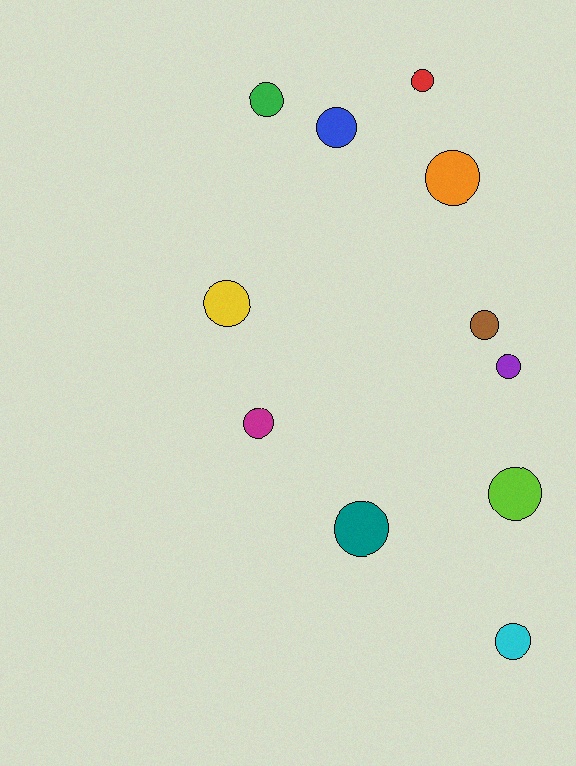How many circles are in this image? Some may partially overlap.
There are 11 circles.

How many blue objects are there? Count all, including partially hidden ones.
There is 1 blue object.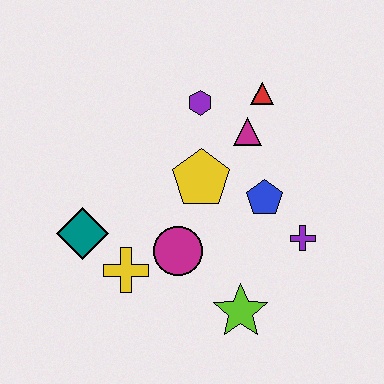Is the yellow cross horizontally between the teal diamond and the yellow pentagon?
Yes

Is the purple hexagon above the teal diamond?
Yes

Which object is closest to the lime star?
The magenta circle is closest to the lime star.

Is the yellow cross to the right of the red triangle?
No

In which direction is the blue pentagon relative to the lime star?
The blue pentagon is above the lime star.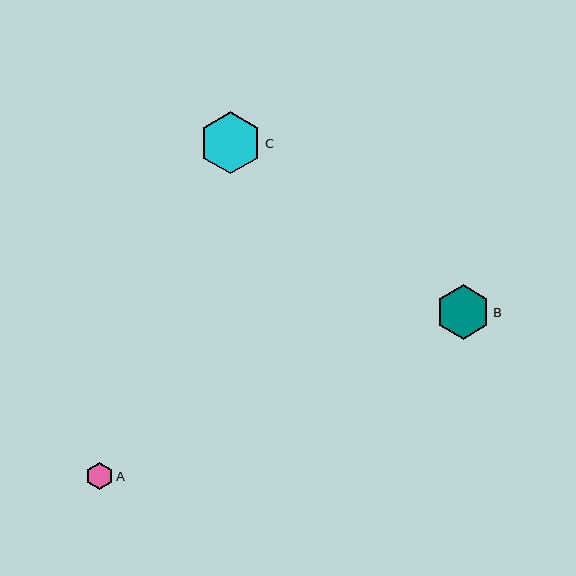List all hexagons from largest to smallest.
From largest to smallest: C, B, A.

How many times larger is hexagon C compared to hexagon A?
Hexagon C is approximately 2.3 times the size of hexagon A.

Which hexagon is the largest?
Hexagon C is the largest with a size of approximately 62 pixels.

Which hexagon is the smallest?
Hexagon A is the smallest with a size of approximately 27 pixels.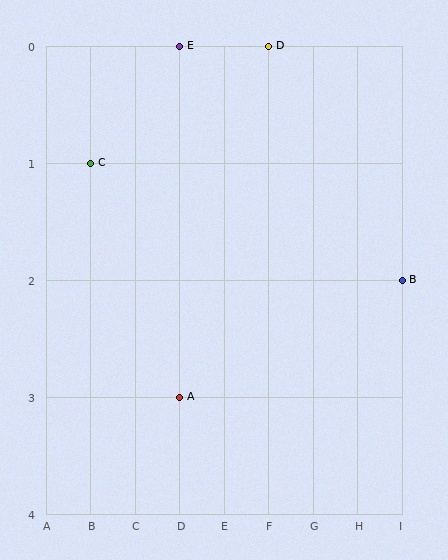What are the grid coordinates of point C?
Point C is at grid coordinates (B, 1).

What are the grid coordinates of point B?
Point B is at grid coordinates (I, 2).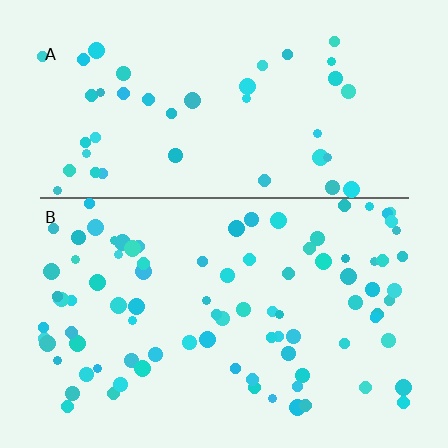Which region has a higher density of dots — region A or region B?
B (the bottom).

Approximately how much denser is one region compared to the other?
Approximately 2.0× — region B over region A.